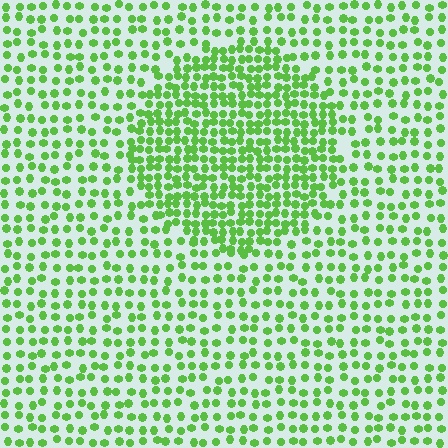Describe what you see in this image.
The image contains small lime elements arranged at two different densities. A circle-shaped region is visible where the elements are more densely packed than the surrounding area.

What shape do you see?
I see a circle.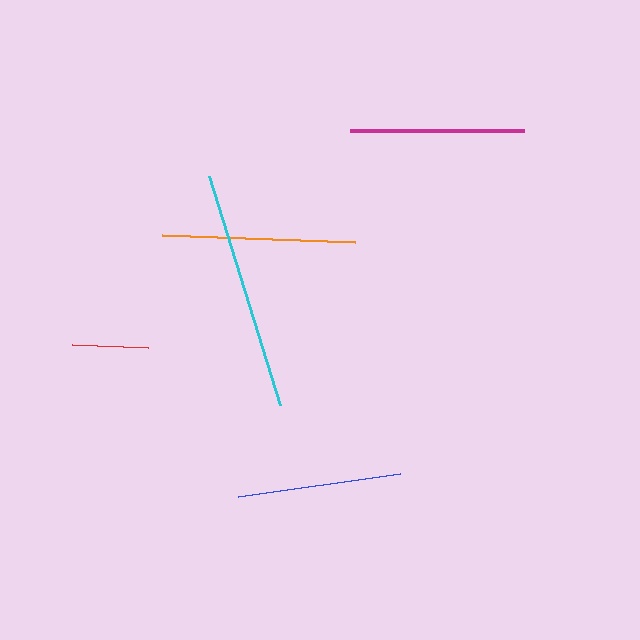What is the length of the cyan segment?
The cyan segment is approximately 240 pixels long.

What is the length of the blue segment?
The blue segment is approximately 164 pixels long.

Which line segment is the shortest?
The red line is the shortest at approximately 76 pixels.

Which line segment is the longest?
The cyan line is the longest at approximately 240 pixels.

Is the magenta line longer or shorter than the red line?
The magenta line is longer than the red line.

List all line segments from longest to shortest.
From longest to shortest: cyan, orange, magenta, blue, red.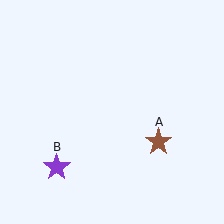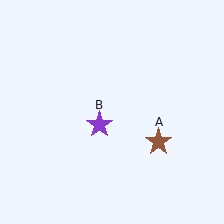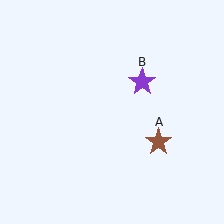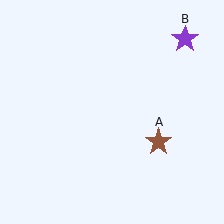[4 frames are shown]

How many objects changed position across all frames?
1 object changed position: purple star (object B).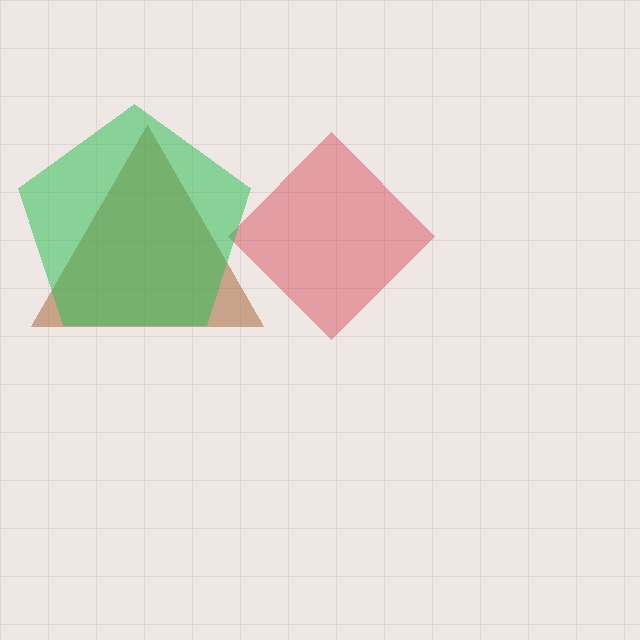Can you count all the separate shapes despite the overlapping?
Yes, there are 3 separate shapes.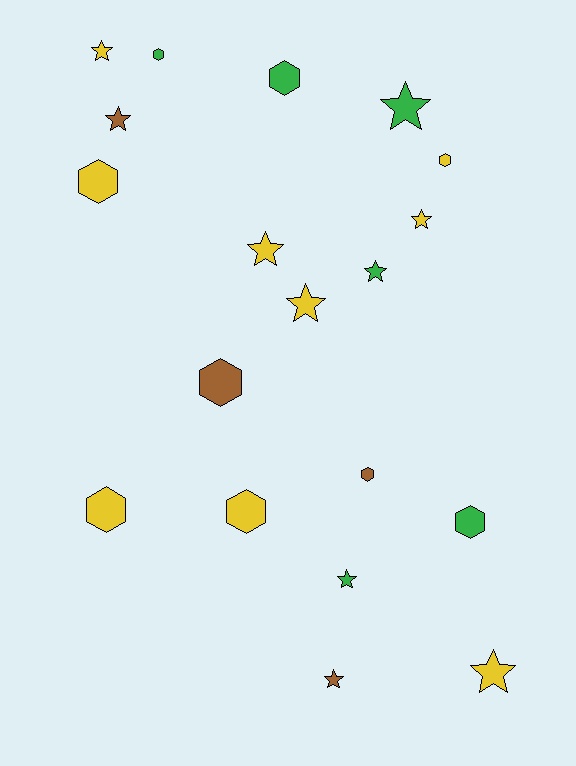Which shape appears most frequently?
Star, with 10 objects.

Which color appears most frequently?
Yellow, with 9 objects.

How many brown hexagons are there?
There are 2 brown hexagons.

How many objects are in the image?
There are 19 objects.